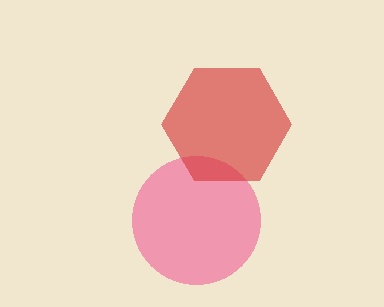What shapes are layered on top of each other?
The layered shapes are: a pink circle, a red hexagon.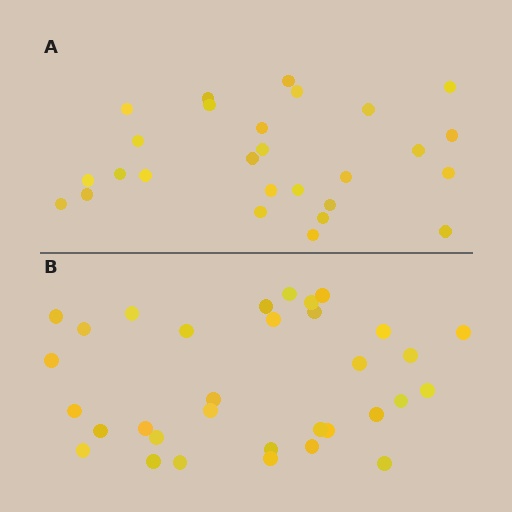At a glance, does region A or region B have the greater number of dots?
Region B (the bottom region) has more dots.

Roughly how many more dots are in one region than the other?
Region B has about 6 more dots than region A.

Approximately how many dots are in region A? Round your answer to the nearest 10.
About 30 dots. (The exact count is 27, which rounds to 30.)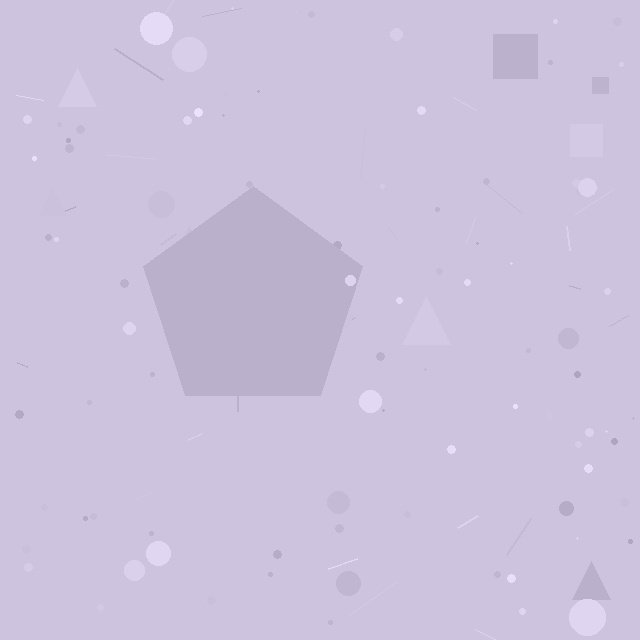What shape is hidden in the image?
A pentagon is hidden in the image.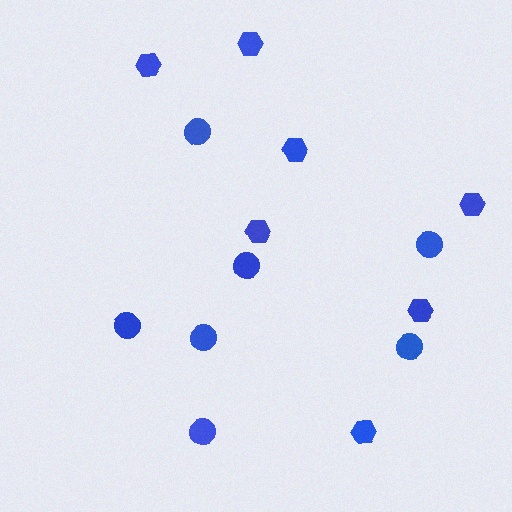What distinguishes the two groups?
There are 2 groups: one group of hexagons (7) and one group of circles (7).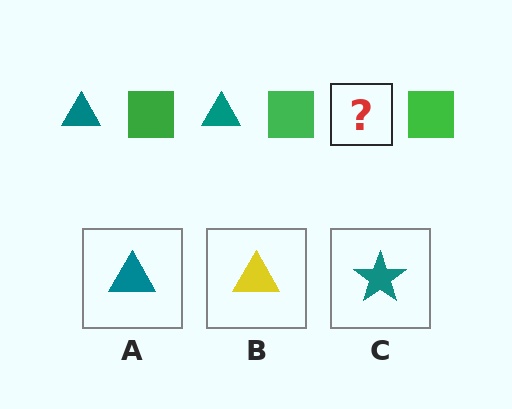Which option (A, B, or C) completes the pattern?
A.